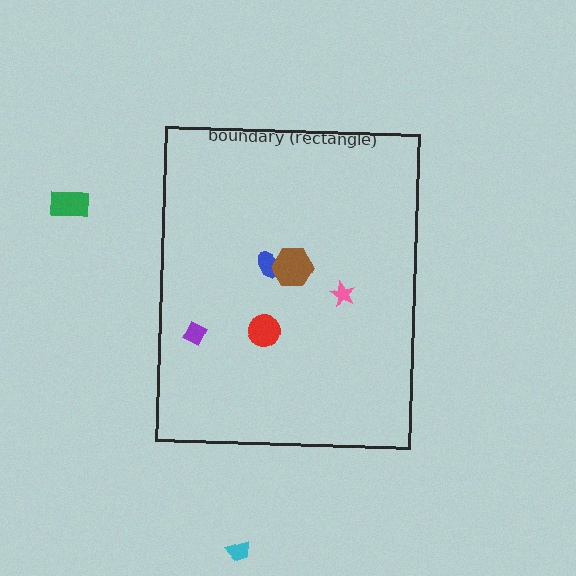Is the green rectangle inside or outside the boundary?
Outside.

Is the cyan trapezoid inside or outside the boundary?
Outside.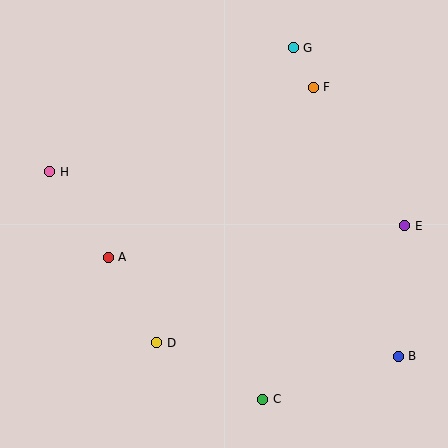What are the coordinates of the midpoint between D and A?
The midpoint between D and A is at (133, 300).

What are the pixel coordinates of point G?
Point G is at (293, 48).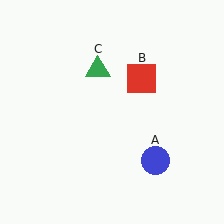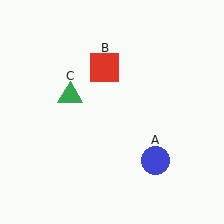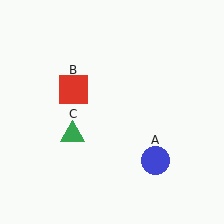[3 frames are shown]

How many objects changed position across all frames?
2 objects changed position: red square (object B), green triangle (object C).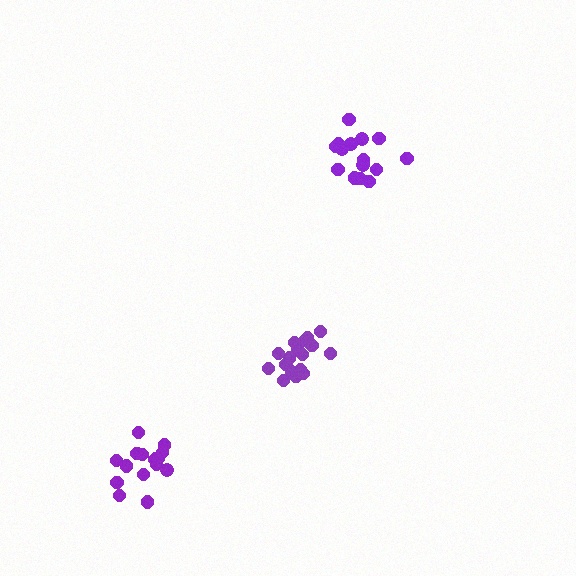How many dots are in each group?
Group 1: 18 dots, Group 2: 16 dots, Group 3: 16 dots (50 total).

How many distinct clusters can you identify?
There are 3 distinct clusters.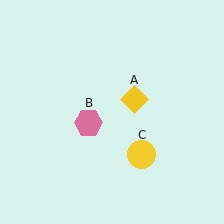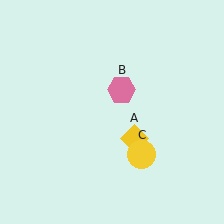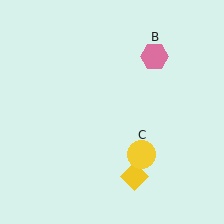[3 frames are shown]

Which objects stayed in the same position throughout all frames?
Yellow circle (object C) remained stationary.